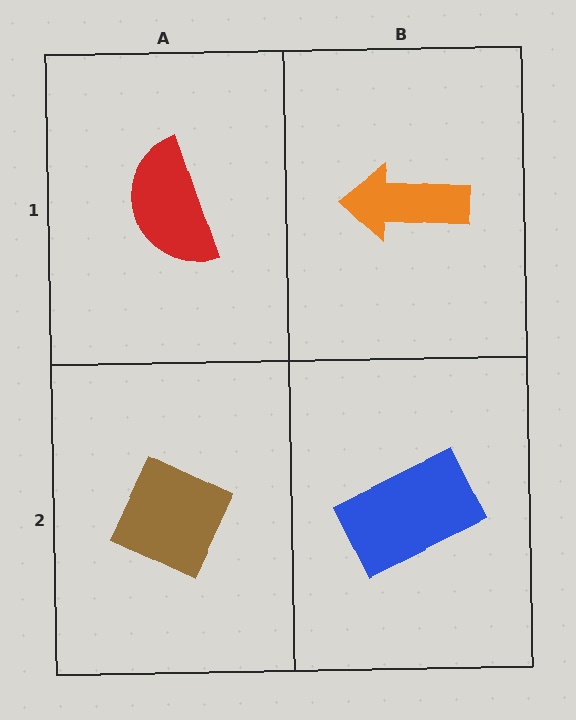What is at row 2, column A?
A brown diamond.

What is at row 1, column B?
An orange arrow.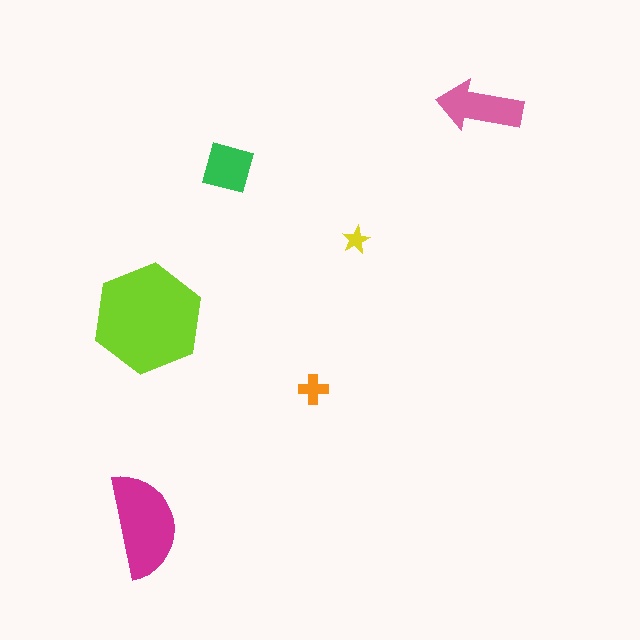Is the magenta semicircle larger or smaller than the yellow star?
Larger.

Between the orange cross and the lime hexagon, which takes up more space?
The lime hexagon.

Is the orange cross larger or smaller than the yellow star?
Larger.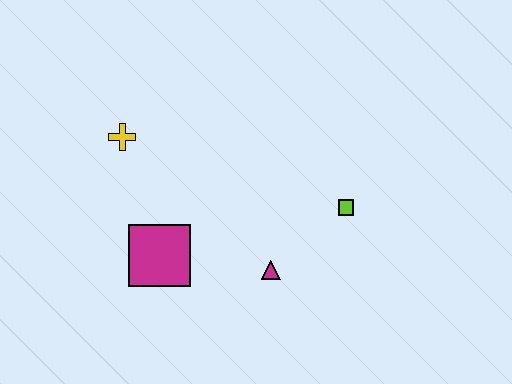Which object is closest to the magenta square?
The magenta triangle is closest to the magenta square.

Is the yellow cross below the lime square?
No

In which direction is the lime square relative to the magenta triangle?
The lime square is to the right of the magenta triangle.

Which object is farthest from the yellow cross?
The lime square is farthest from the yellow cross.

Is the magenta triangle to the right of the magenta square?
Yes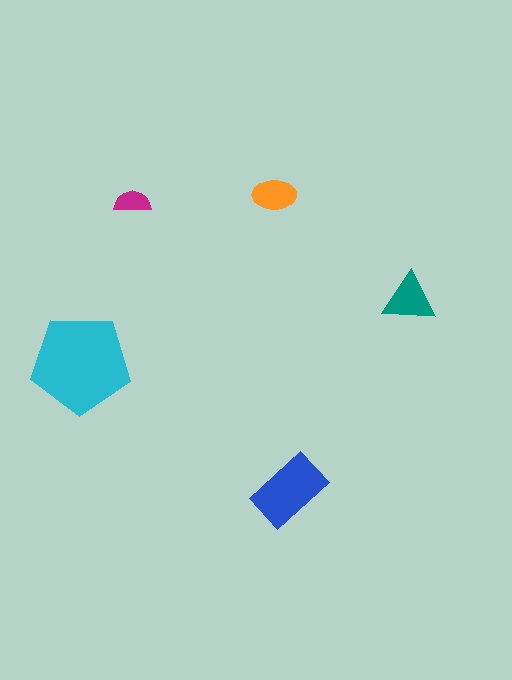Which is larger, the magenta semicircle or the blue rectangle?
The blue rectangle.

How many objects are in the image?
There are 5 objects in the image.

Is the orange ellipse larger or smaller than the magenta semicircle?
Larger.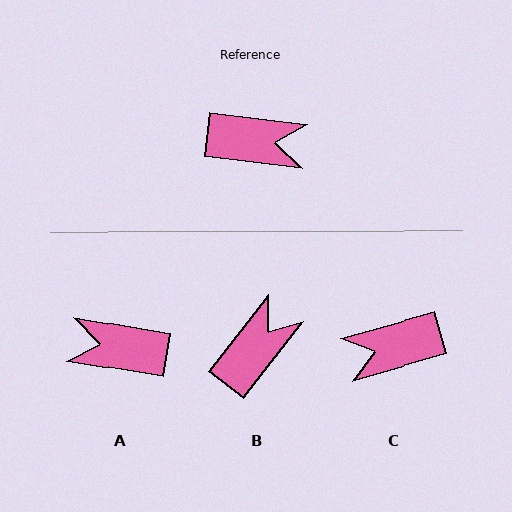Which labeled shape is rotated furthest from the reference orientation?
A, about 177 degrees away.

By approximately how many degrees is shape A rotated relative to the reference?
Approximately 177 degrees counter-clockwise.